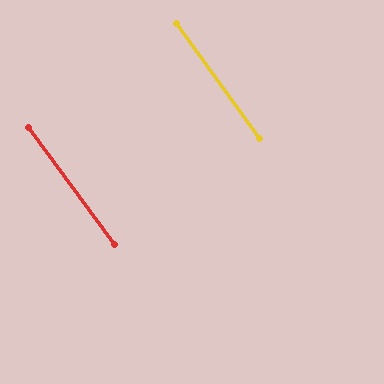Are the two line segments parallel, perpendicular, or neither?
Parallel — their directions differ by only 1.0°.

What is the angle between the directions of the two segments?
Approximately 1 degree.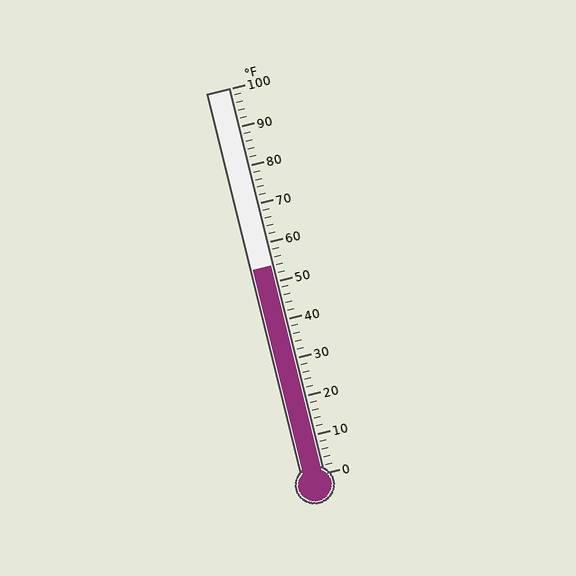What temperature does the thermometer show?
The thermometer shows approximately 54°F.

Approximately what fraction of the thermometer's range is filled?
The thermometer is filled to approximately 55% of its range.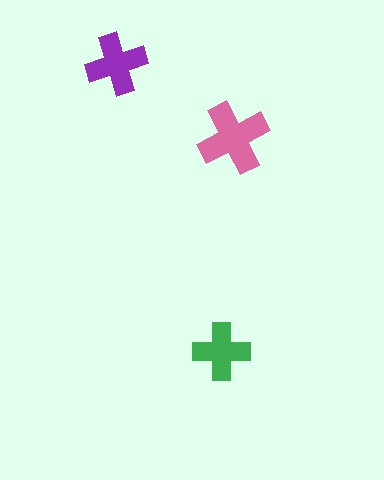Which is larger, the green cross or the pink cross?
The pink one.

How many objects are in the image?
There are 3 objects in the image.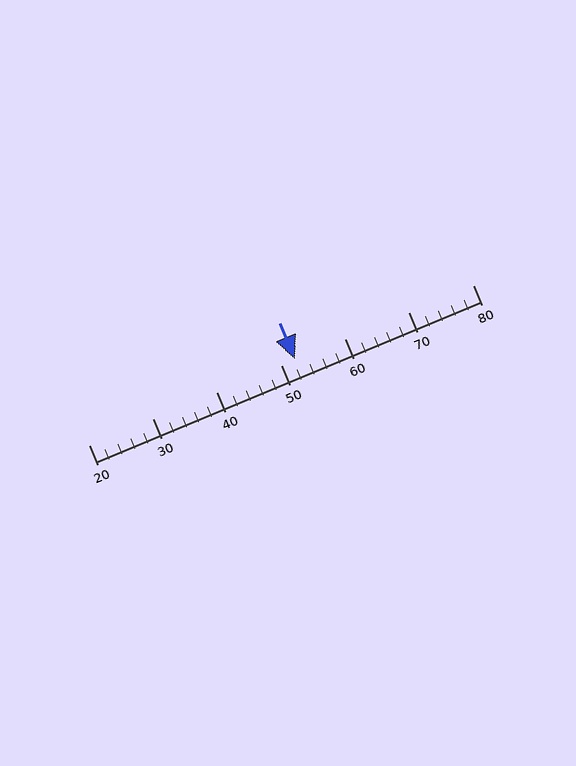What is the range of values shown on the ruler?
The ruler shows values from 20 to 80.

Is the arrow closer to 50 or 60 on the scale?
The arrow is closer to 50.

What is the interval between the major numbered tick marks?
The major tick marks are spaced 10 units apart.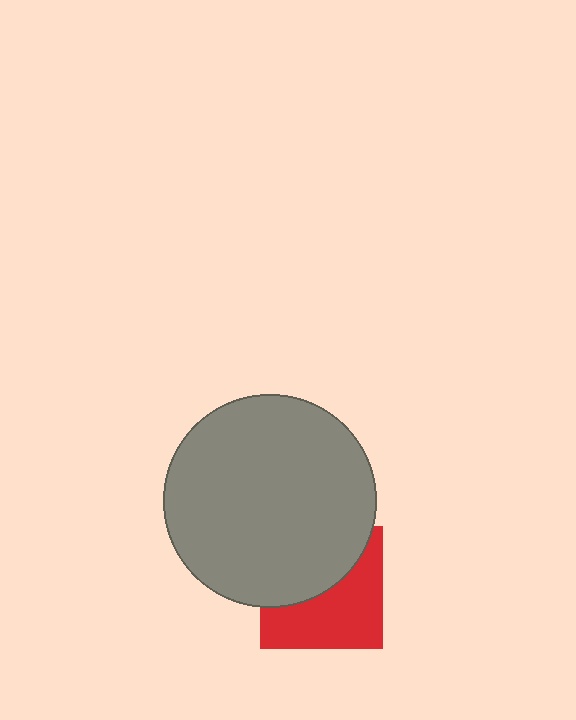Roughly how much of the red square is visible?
About half of it is visible (roughly 53%).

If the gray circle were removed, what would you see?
You would see the complete red square.